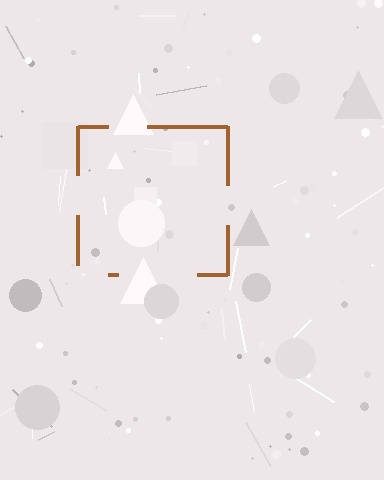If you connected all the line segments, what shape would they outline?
They would outline a square.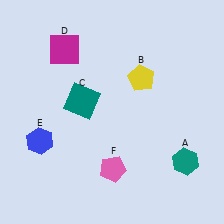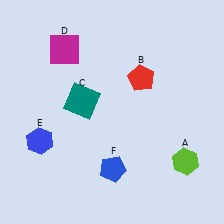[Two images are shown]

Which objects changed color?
A changed from teal to lime. B changed from yellow to red. F changed from pink to blue.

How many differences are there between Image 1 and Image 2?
There are 3 differences between the two images.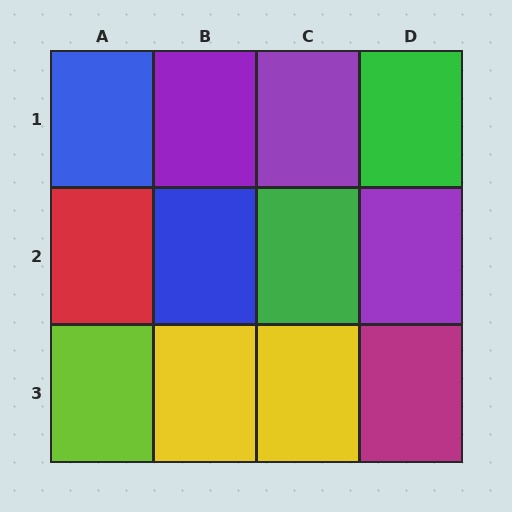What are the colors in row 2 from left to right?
Red, blue, green, purple.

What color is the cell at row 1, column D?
Green.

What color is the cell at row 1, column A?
Blue.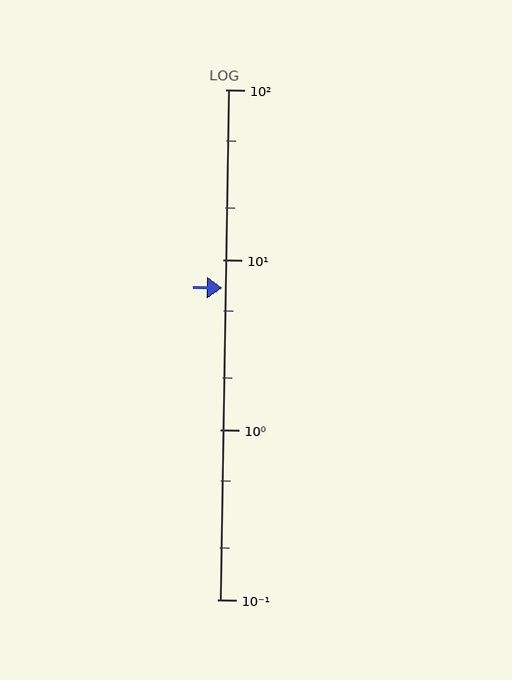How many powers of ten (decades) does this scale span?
The scale spans 3 decades, from 0.1 to 100.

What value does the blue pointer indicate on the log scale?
The pointer indicates approximately 6.8.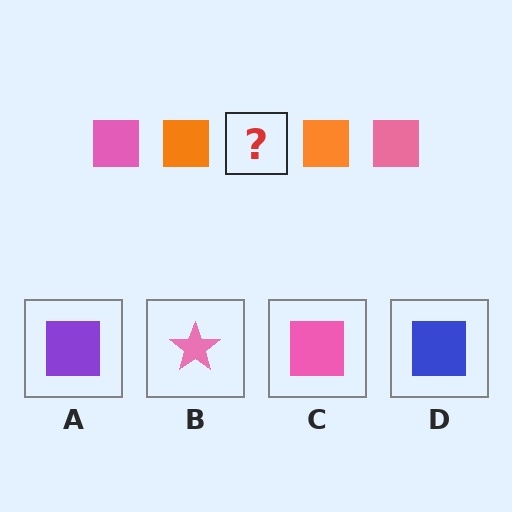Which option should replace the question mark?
Option C.